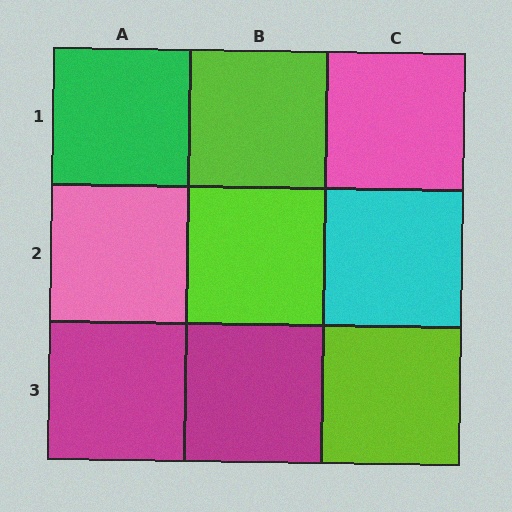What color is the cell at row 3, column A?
Magenta.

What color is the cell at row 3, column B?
Magenta.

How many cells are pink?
2 cells are pink.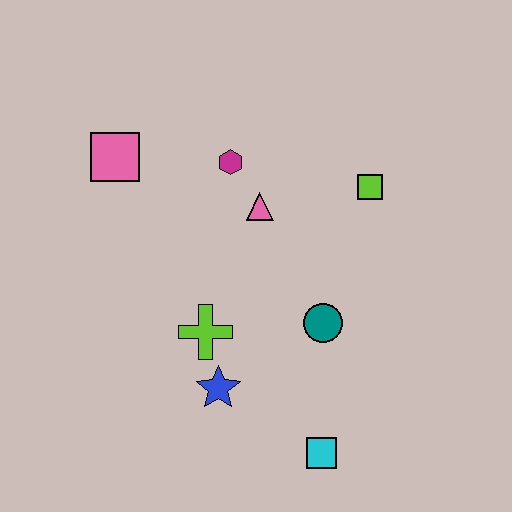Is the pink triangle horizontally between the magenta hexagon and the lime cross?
No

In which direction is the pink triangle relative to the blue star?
The pink triangle is above the blue star.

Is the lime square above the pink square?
No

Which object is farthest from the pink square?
The cyan square is farthest from the pink square.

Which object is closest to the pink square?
The magenta hexagon is closest to the pink square.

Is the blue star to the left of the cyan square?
Yes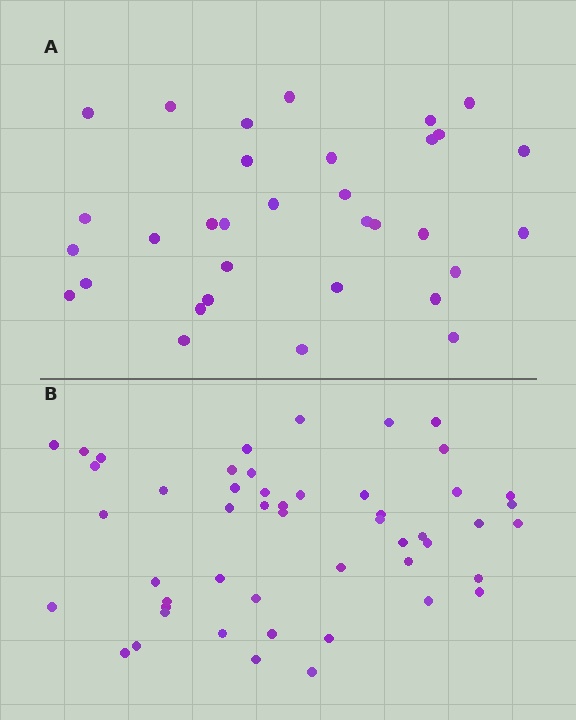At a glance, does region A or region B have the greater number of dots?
Region B (the bottom region) has more dots.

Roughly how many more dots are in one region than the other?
Region B has approximately 15 more dots than region A.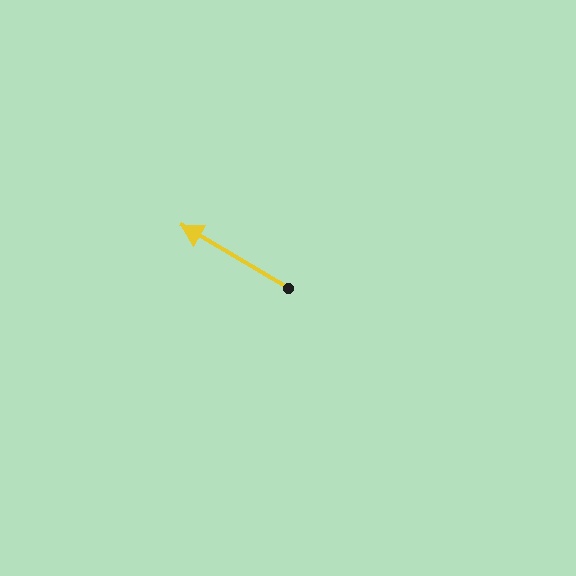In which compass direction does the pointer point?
Northwest.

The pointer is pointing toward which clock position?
Roughly 10 o'clock.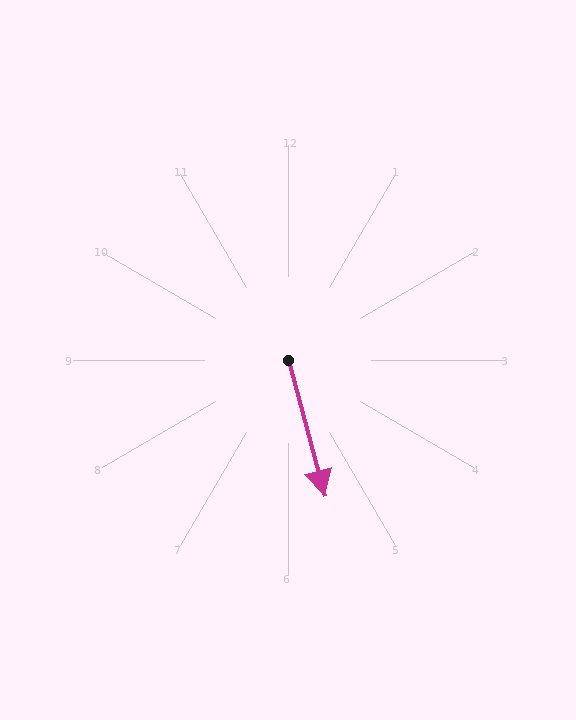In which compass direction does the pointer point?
South.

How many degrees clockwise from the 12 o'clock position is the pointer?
Approximately 165 degrees.